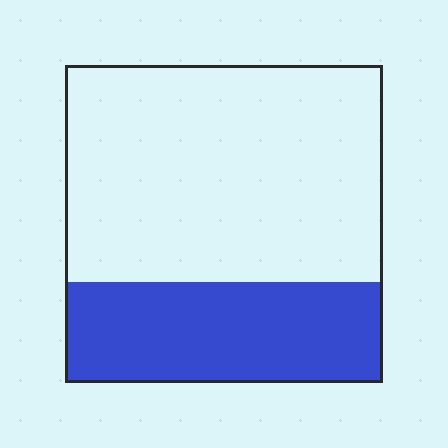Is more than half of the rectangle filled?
No.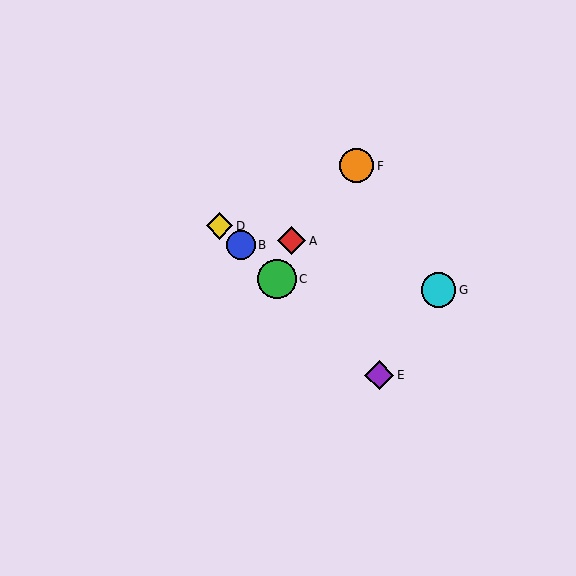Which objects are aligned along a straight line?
Objects B, C, D, E are aligned along a straight line.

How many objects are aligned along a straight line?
4 objects (B, C, D, E) are aligned along a straight line.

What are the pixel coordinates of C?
Object C is at (277, 279).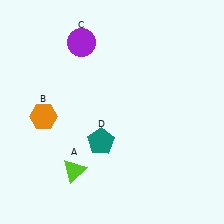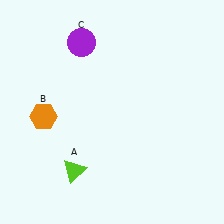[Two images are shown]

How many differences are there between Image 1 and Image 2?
There is 1 difference between the two images.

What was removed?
The teal pentagon (D) was removed in Image 2.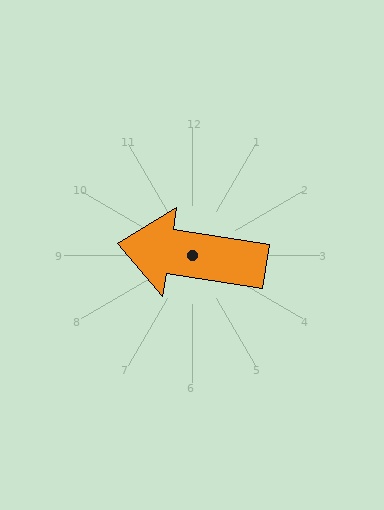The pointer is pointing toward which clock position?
Roughly 9 o'clock.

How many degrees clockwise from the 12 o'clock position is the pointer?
Approximately 279 degrees.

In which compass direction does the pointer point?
West.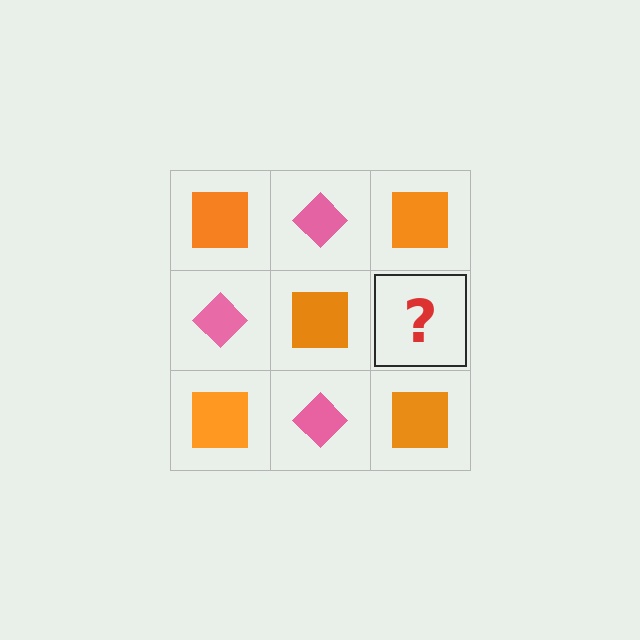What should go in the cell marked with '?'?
The missing cell should contain a pink diamond.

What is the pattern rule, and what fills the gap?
The rule is that it alternates orange square and pink diamond in a checkerboard pattern. The gap should be filled with a pink diamond.